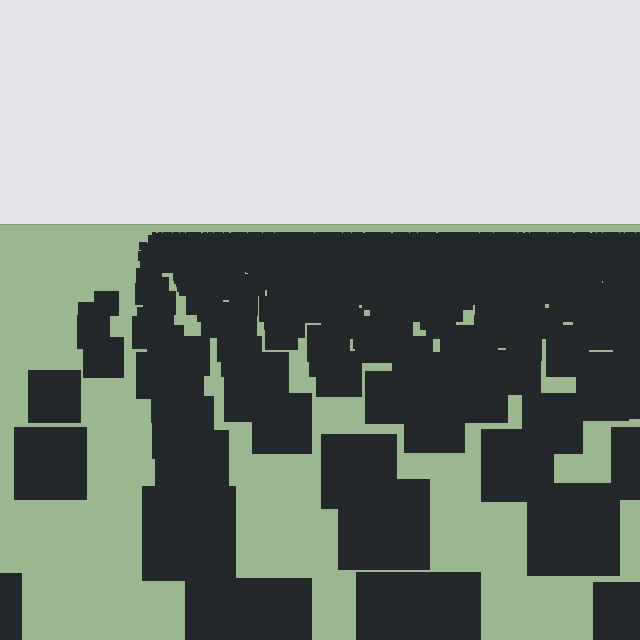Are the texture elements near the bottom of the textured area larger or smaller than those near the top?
Larger. Near the bottom, elements are closer to the viewer and appear at a bigger on-screen size.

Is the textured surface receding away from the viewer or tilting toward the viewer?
The surface is receding away from the viewer. Texture elements get smaller and denser toward the top.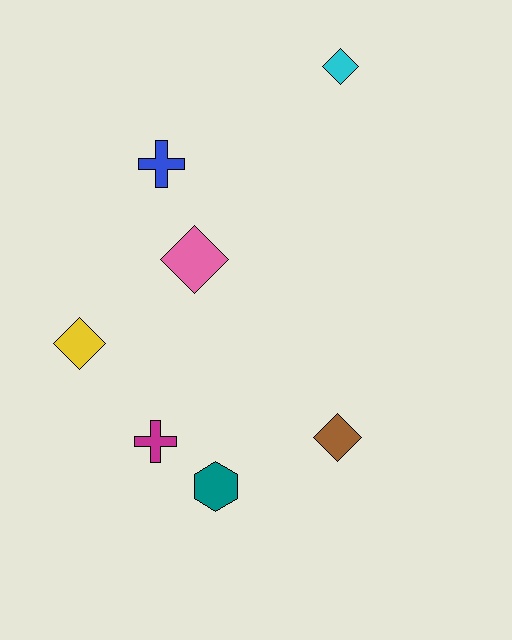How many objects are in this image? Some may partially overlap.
There are 7 objects.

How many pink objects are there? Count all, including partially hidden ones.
There is 1 pink object.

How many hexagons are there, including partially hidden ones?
There is 1 hexagon.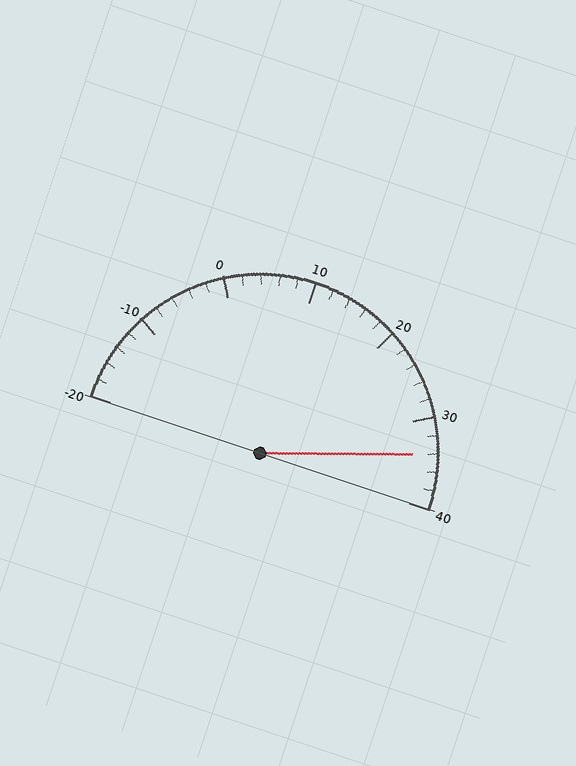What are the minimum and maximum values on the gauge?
The gauge ranges from -20 to 40.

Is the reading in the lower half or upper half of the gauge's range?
The reading is in the upper half of the range (-20 to 40).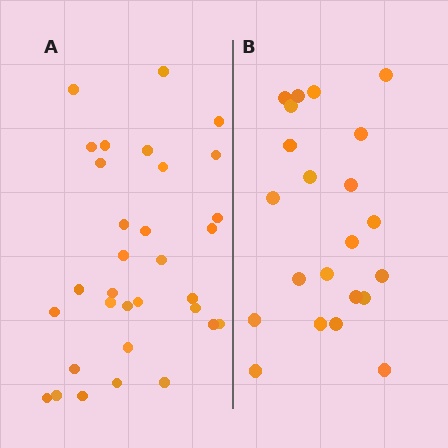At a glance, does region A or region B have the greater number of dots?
Region A (the left region) has more dots.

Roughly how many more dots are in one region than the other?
Region A has roughly 10 or so more dots than region B.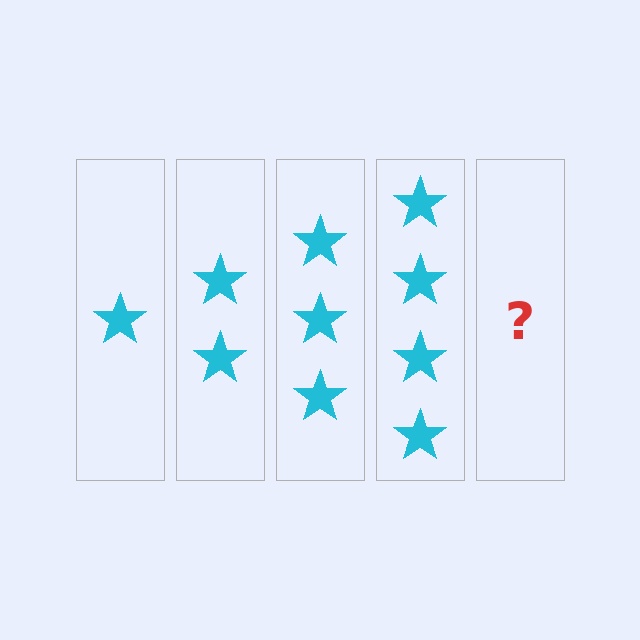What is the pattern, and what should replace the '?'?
The pattern is that each step adds one more star. The '?' should be 5 stars.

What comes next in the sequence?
The next element should be 5 stars.